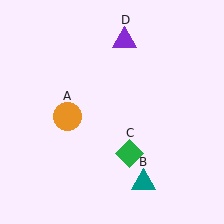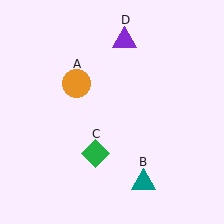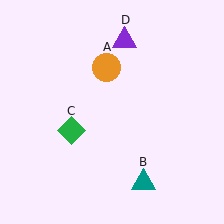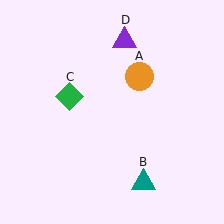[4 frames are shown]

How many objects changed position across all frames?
2 objects changed position: orange circle (object A), green diamond (object C).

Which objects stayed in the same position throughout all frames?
Teal triangle (object B) and purple triangle (object D) remained stationary.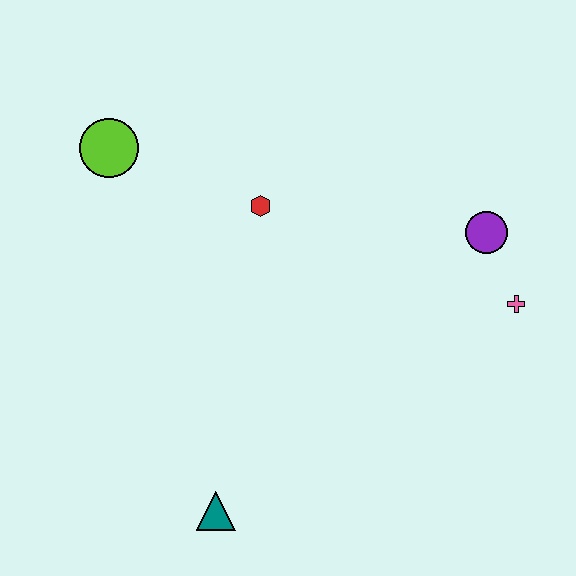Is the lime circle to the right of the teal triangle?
No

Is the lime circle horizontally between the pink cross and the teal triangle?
No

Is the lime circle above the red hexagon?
Yes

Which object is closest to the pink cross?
The purple circle is closest to the pink cross.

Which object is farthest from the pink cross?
The lime circle is farthest from the pink cross.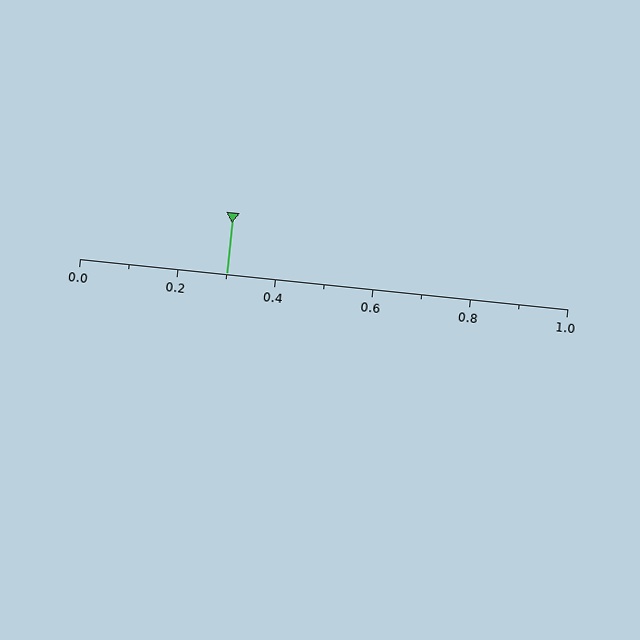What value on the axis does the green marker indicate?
The marker indicates approximately 0.3.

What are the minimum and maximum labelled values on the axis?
The axis runs from 0.0 to 1.0.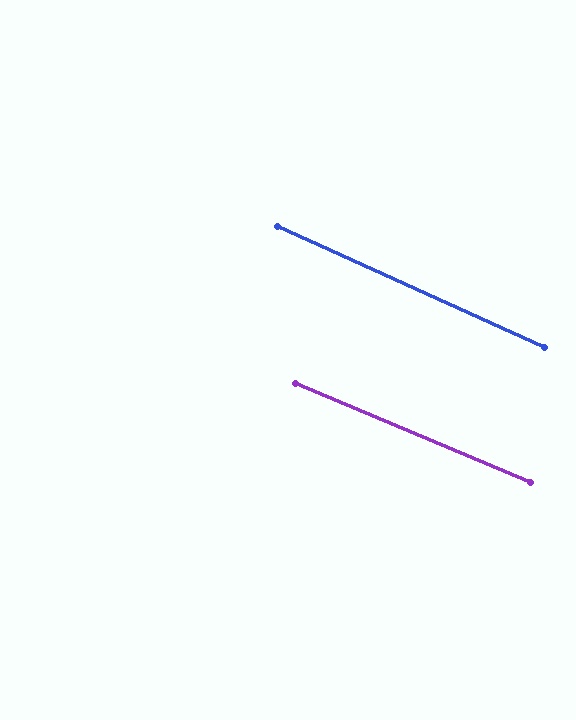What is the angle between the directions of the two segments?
Approximately 2 degrees.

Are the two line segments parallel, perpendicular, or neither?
Parallel — their directions differ by only 1.6°.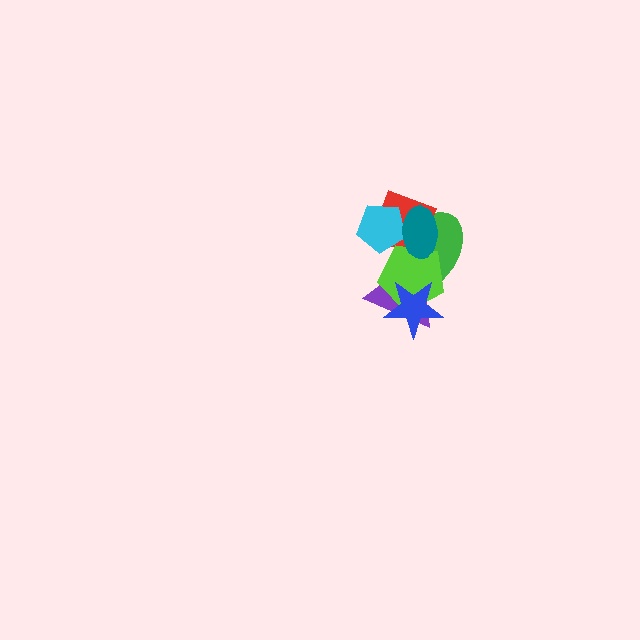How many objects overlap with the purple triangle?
4 objects overlap with the purple triangle.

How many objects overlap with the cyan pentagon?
3 objects overlap with the cyan pentagon.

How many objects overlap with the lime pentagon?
5 objects overlap with the lime pentagon.